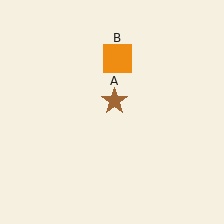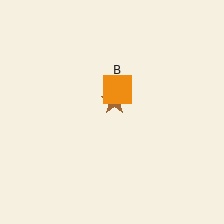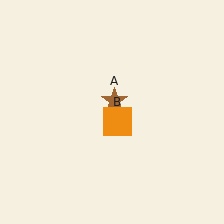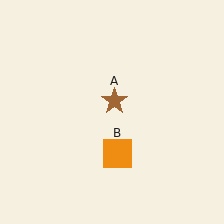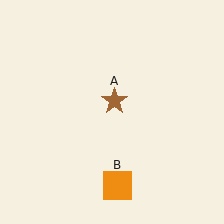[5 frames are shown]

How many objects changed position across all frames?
1 object changed position: orange square (object B).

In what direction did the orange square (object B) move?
The orange square (object B) moved down.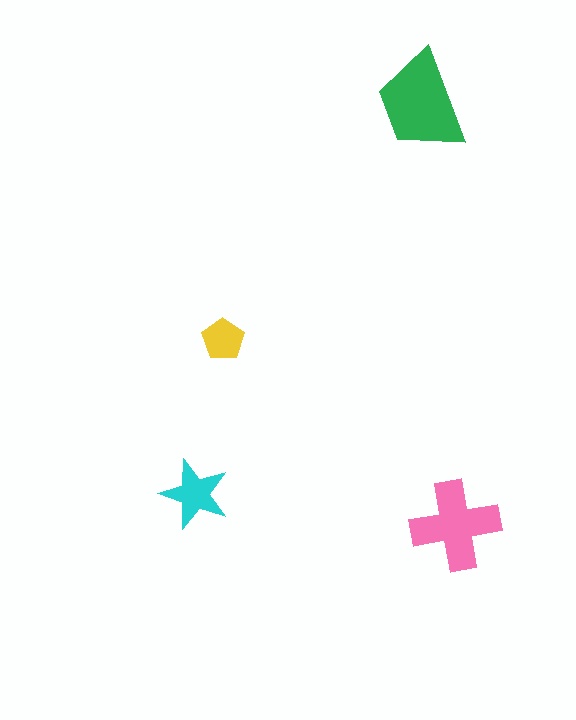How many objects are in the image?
There are 4 objects in the image.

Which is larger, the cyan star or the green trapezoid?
The green trapezoid.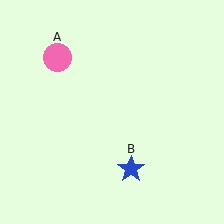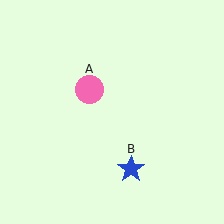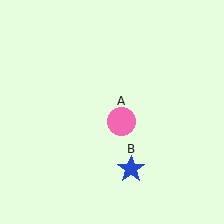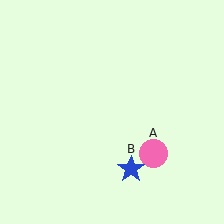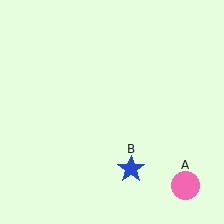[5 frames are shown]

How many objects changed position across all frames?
1 object changed position: pink circle (object A).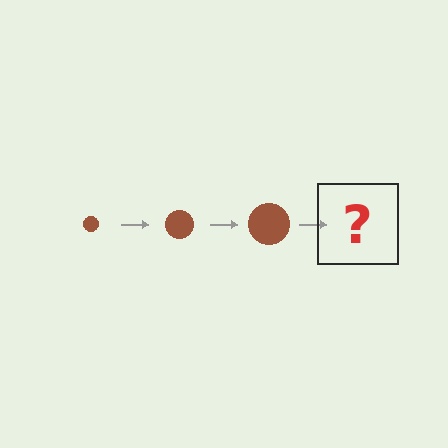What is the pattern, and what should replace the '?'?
The pattern is that the circle gets progressively larger each step. The '?' should be a brown circle, larger than the previous one.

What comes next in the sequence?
The next element should be a brown circle, larger than the previous one.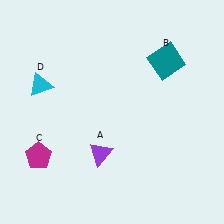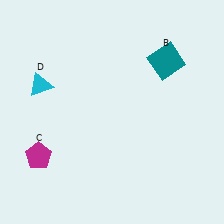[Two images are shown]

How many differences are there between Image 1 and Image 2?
There is 1 difference between the two images.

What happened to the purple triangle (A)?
The purple triangle (A) was removed in Image 2. It was in the bottom-left area of Image 1.